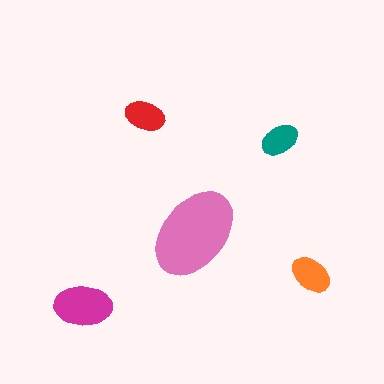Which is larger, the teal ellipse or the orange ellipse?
The orange one.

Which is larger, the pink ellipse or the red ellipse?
The pink one.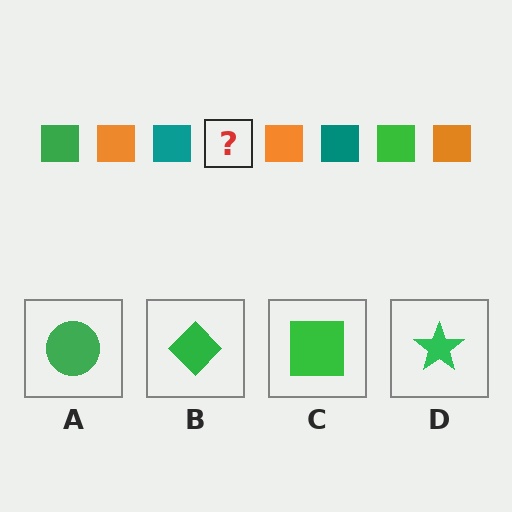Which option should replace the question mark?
Option C.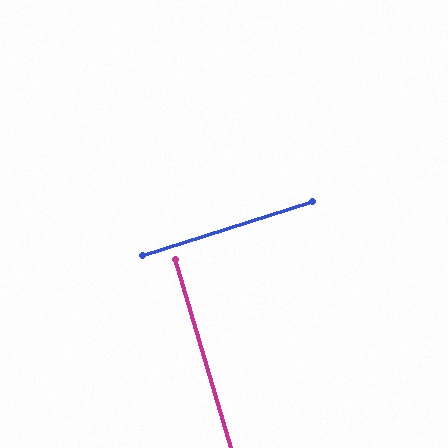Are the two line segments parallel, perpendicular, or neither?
Perpendicular — they meet at approximately 89°.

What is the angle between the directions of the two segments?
Approximately 89 degrees.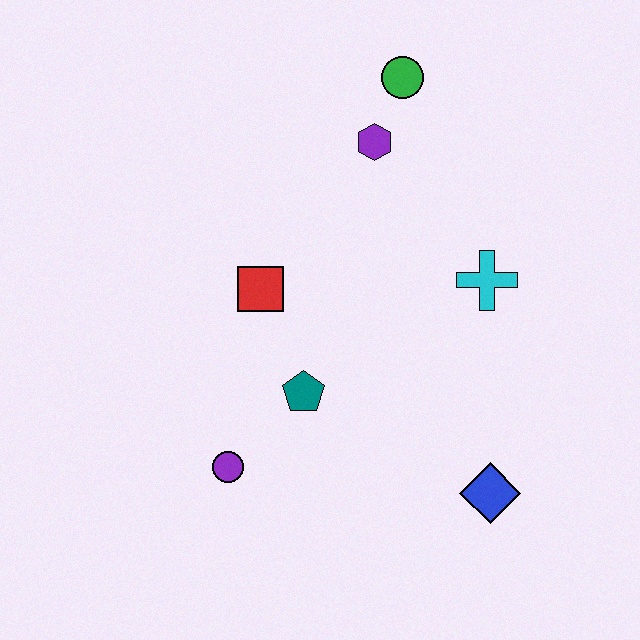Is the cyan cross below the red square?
No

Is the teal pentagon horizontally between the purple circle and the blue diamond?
Yes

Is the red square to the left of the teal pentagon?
Yes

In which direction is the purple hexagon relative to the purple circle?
The purple hexagon is above the purple circle.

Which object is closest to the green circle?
The purple hexagon is closest to the green circle.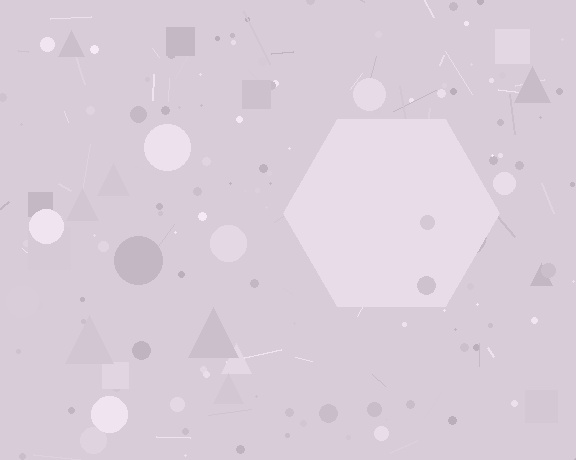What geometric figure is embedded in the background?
A hexagon is embedded in the background.